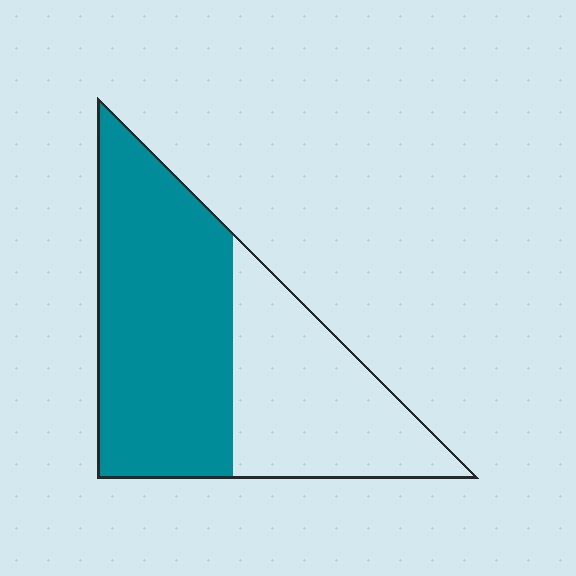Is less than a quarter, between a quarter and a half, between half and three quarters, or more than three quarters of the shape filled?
Between half and three quarters.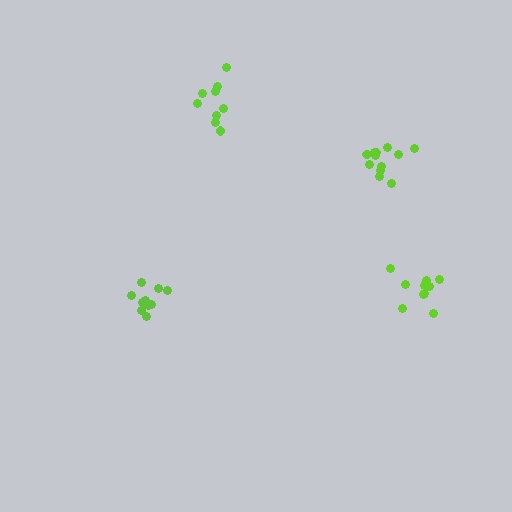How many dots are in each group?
Group 1: 11 dots, Group 2: 10 dots, Group 3: 12 dots, Group 4: 9 dots (42 total).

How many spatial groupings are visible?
There are 4 spatial groupings.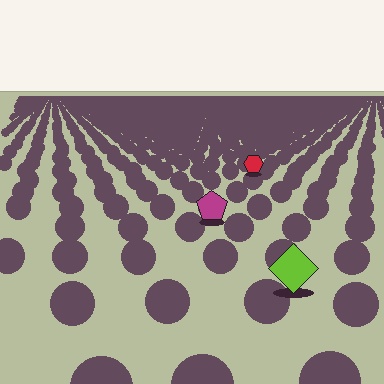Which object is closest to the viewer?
The lime diamond is closest. The texture marks near it are larger and more spread out.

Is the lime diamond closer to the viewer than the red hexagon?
Yes. The lime diamond is closer — you can tell from the texture gradient: the ground texture is coarser near it.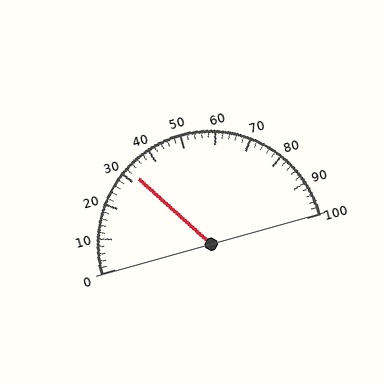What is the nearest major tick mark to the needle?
The nearest major tick mark is 30.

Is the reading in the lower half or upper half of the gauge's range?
The reading is in the lower half of the range (0 to 100).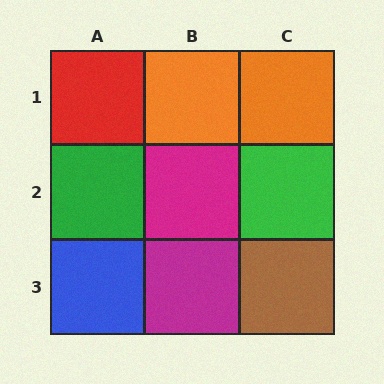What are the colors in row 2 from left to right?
Green, magenta, green.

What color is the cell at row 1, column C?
Orange.